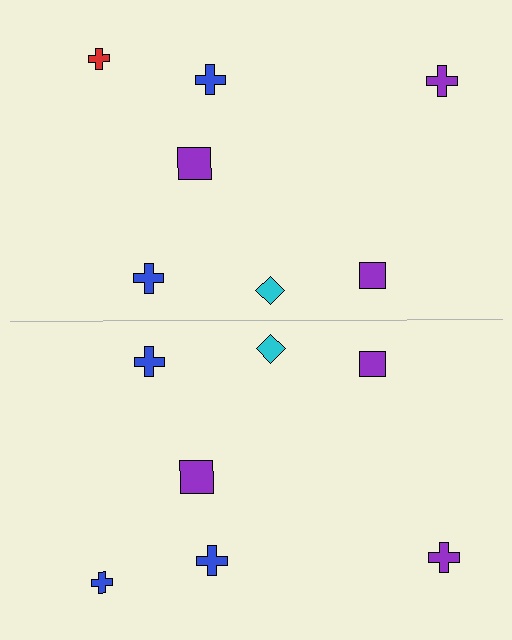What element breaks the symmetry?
The blue cross on the bottom side breaks the symmetry — its mirror counterpart is red.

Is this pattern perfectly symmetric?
No, the pattern is not perfectly symmetric. The blue cross on the bottom side breaks the symmetry — its mirror counterpart is red.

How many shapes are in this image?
There are 14 shapes in this image.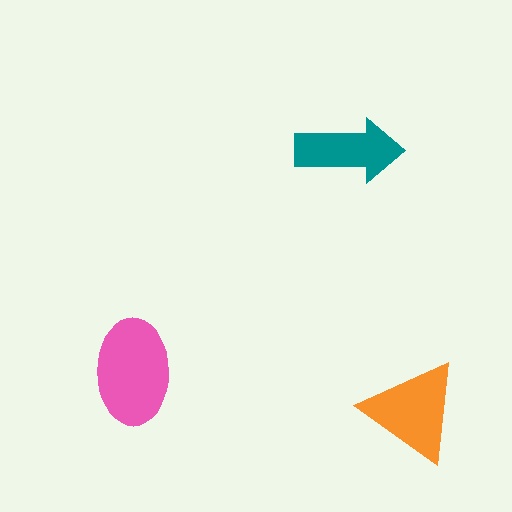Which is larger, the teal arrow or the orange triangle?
The orange triangle.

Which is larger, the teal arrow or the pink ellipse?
The pink ellipse.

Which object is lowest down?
The orange triangle is bottommost.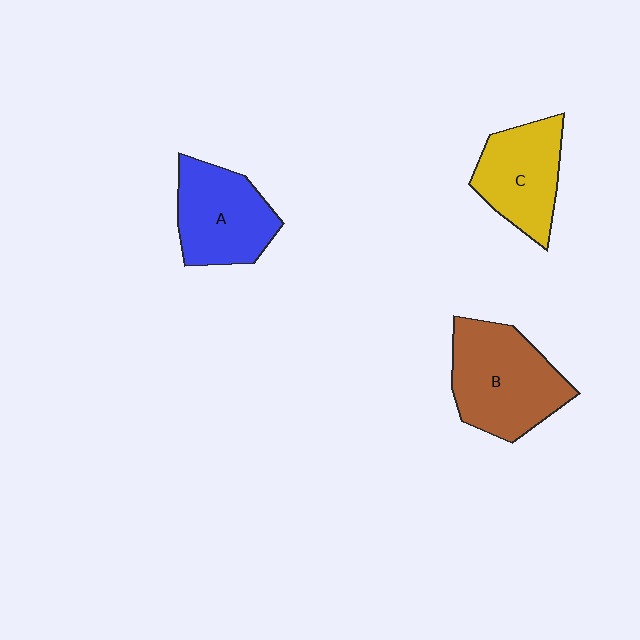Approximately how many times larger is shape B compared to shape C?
Approximately 1.3 times.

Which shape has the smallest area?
Shape C (yellow).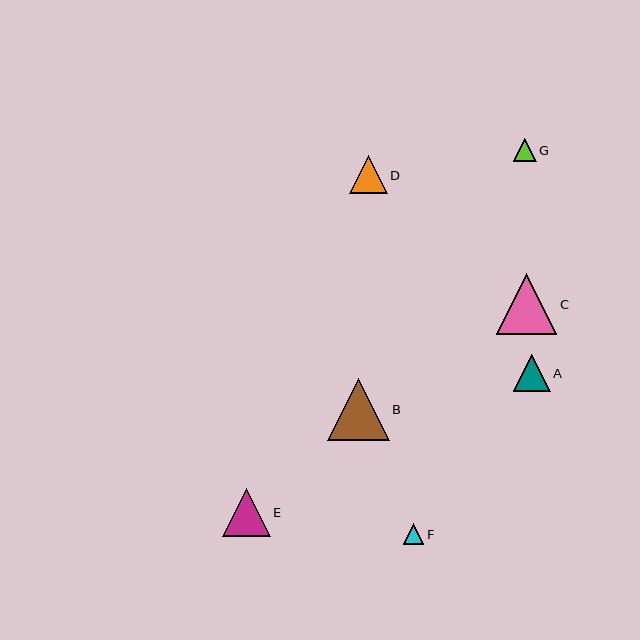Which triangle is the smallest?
Triangle F is the smallest with a size of approximately 20 pixels.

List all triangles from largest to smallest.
From largest to smallest: B, C, E, D, A, G, F.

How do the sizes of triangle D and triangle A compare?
Triangle D and triangle A are approximately the same size.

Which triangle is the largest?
Triangle B is the largest with a size of approximately 62 pixels.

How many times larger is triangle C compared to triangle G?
Triangle C is approximately 2.6 times the size of triangle G.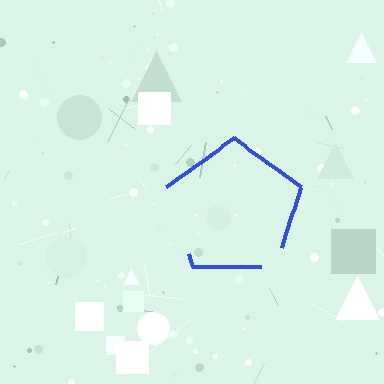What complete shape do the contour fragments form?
The contour fragments form a pentagon.